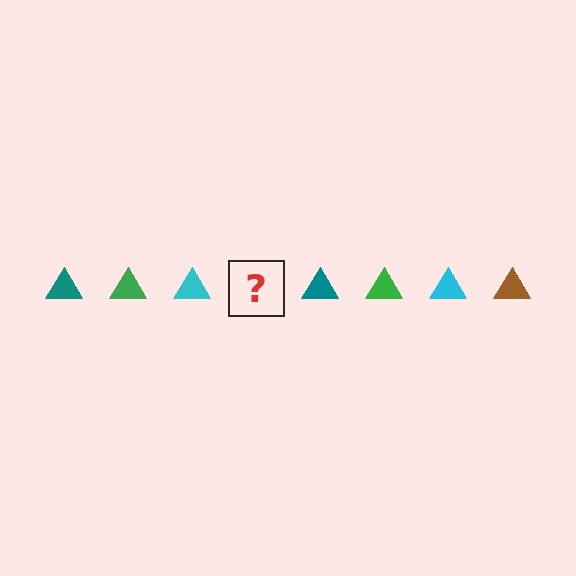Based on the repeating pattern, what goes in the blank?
The blank should be a brown triangle.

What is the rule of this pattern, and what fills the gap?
The rule is that the pattern cycles through teal, green, cyan, brown triangles. The gap should be filled with a brown triangle.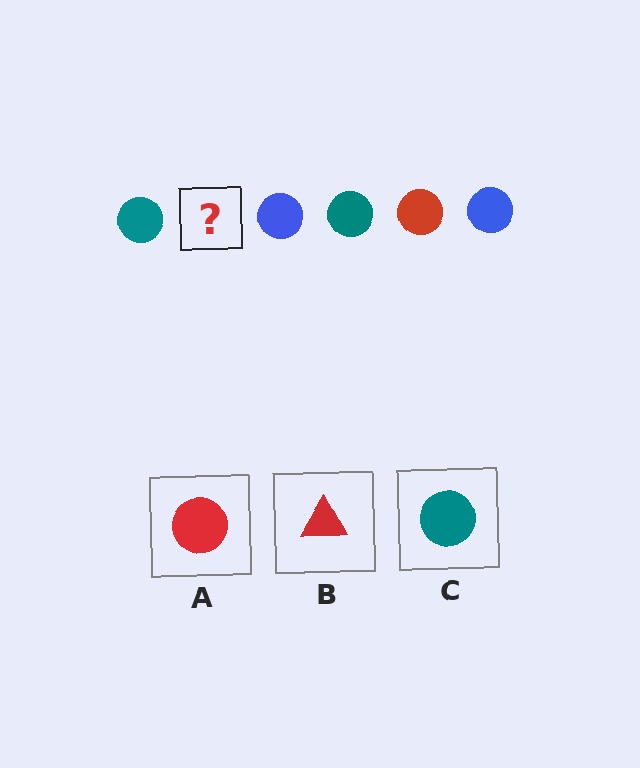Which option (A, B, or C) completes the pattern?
A.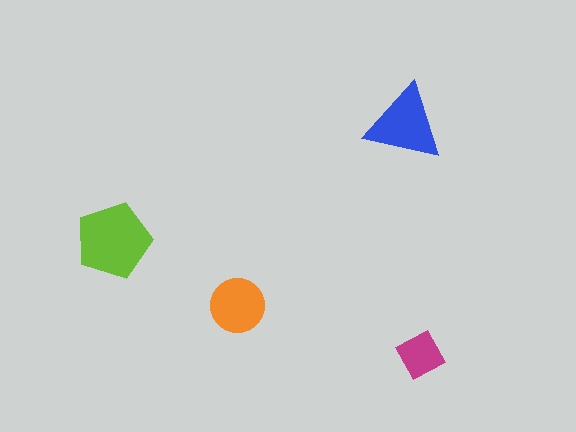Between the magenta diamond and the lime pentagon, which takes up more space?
The lime pentagon.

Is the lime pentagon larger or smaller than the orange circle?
Larger.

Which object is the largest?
The lime pentagon.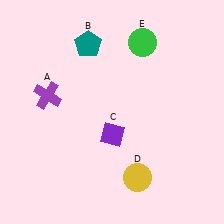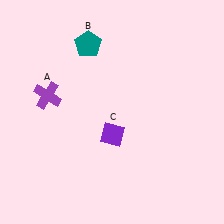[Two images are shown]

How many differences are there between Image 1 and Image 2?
There are 2 differences between the two images.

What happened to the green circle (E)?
The green circle (E) was removed in Image 2. It was in the top-right area of Image 1.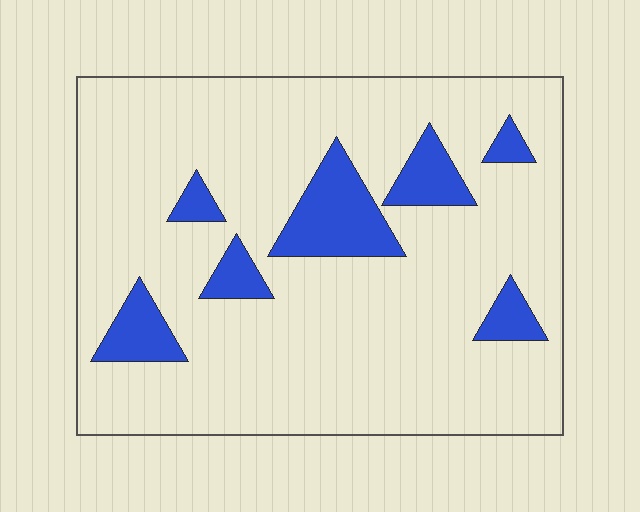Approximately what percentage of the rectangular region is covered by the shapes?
Approximately 15%.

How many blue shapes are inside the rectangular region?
7.